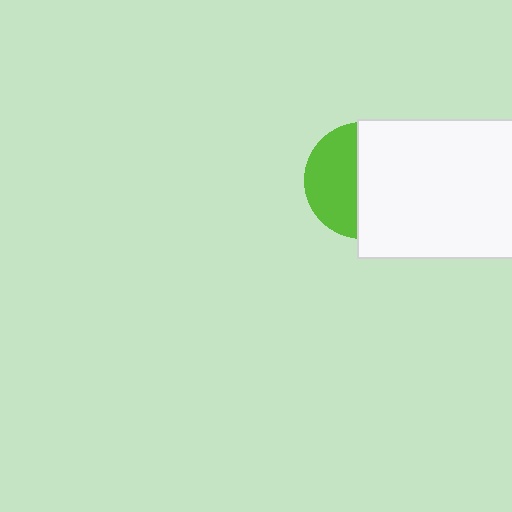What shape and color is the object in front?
The object in front is a white rectangle.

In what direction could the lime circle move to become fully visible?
The lime circle could move left. That would shift it out from behind the white rectangle entirely.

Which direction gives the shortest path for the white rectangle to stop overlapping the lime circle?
Moving right gives the shortest separation.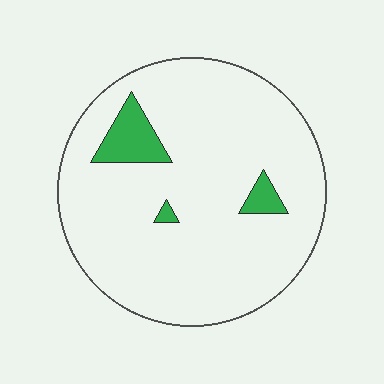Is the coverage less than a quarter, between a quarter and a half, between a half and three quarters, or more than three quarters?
Less than a quarter.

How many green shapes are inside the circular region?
3.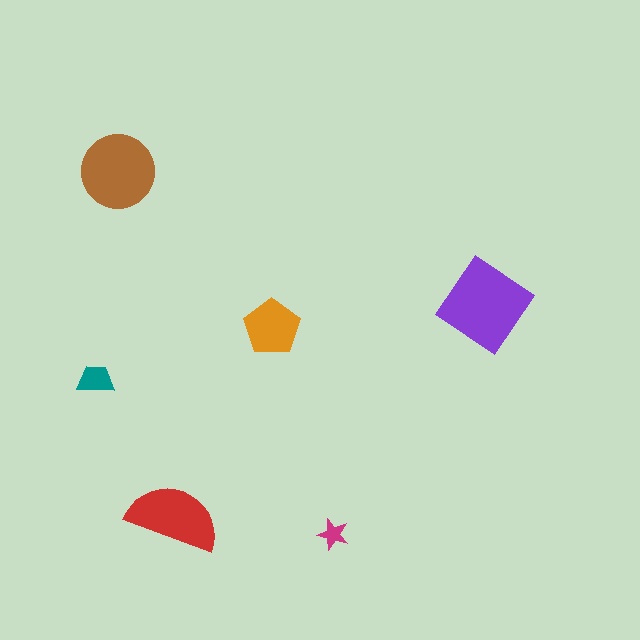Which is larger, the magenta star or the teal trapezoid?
The teal trapezoid.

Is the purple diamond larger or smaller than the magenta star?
Larger.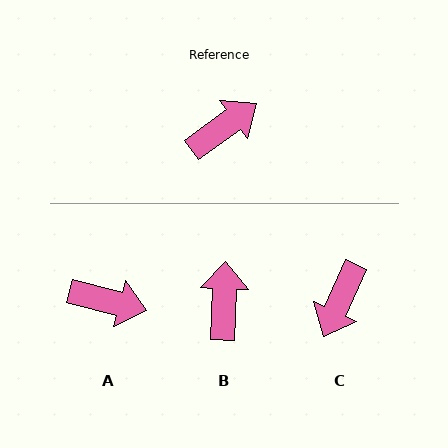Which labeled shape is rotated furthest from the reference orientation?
C, about 150 degrees away.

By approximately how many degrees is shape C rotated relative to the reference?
Approximately 150 degrees clockwise.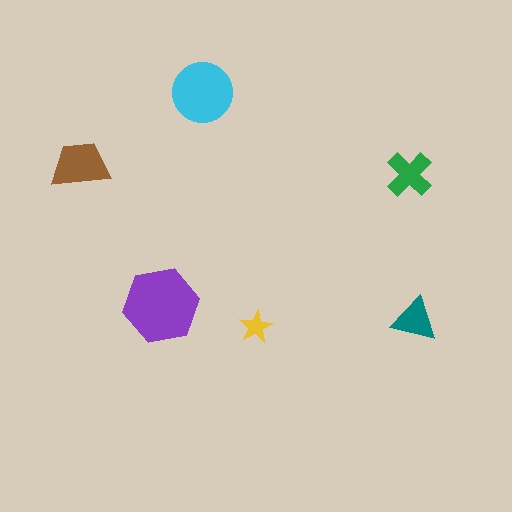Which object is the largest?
The purple hexagon.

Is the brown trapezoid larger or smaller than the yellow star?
Larger.